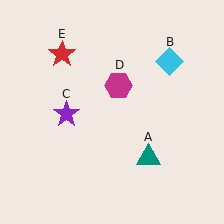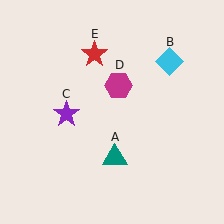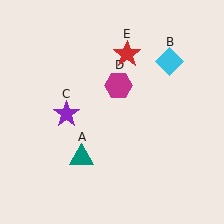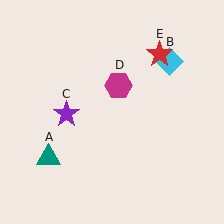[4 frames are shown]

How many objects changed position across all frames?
2 objects changed position: teal triangle (object A), red star (object E).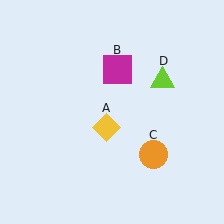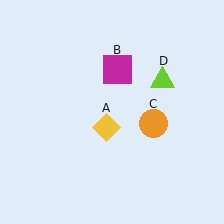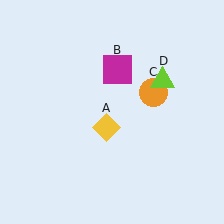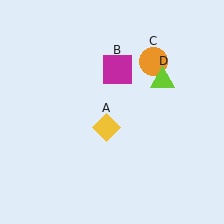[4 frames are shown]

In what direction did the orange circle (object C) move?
The orange circle (object C) moved up.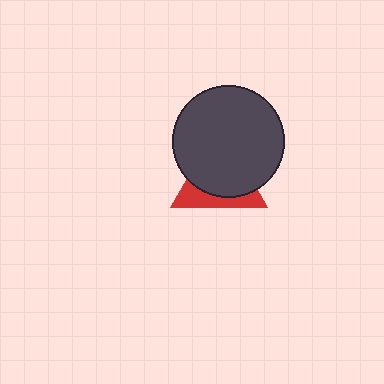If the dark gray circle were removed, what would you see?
You would see the complete red triangle.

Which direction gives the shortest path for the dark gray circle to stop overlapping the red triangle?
Moving up gives the shortest separation.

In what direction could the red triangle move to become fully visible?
The red triangle could move down. That would shift it out from behind the dark gray circle entirely.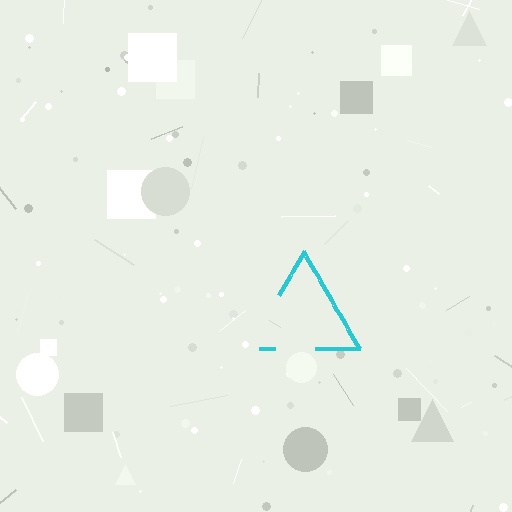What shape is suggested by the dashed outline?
The dashed outline suggests a triangle.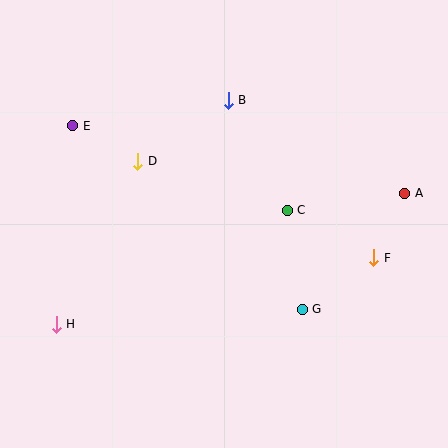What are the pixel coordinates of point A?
Point A is at (405, 193).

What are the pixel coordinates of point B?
Point B is at (228, 100).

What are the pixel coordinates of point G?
Point G is at (302, 309).